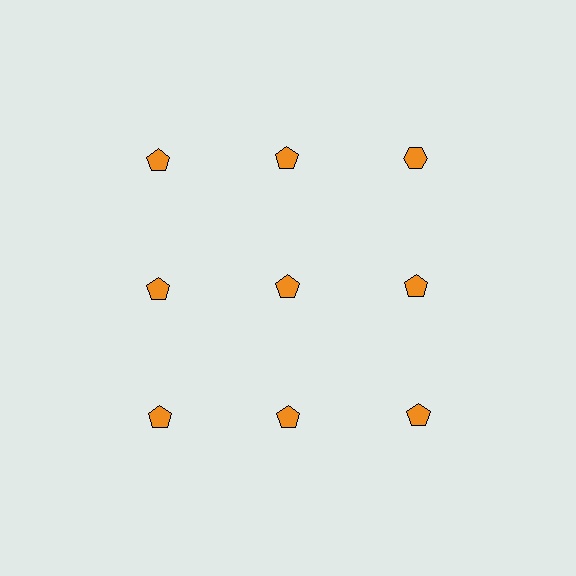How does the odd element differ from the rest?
It has a different shape: hexagon instead of pentagon.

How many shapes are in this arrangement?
There are 9 shapes arranged in a grid pattern.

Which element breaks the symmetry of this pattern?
The orange hexagon in the top row, center column breaks the symmetry. All other shapes are orange pentagons.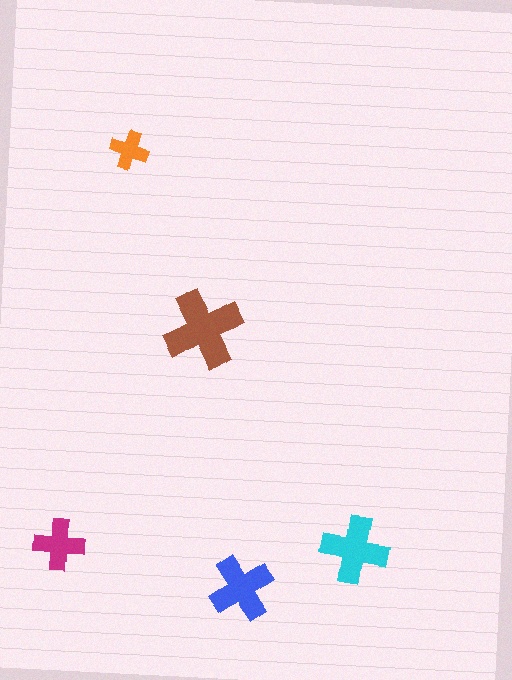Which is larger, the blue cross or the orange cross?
The blue one.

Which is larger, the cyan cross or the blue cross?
The cyan one.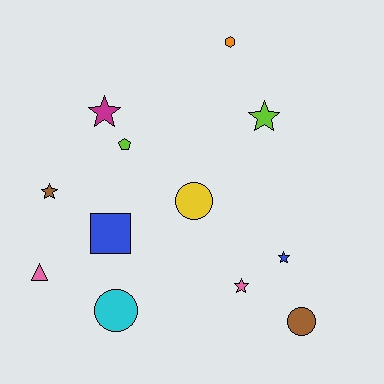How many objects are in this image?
There are 12 objects.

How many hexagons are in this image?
There is 1 hexagon.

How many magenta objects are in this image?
There is 1 magenta object.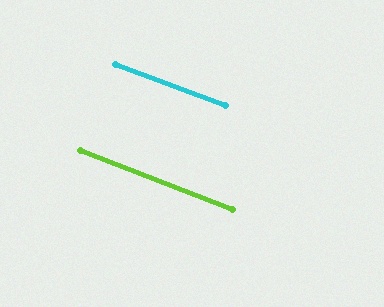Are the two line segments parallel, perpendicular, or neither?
Parallel — their directions differ by only 0.5°.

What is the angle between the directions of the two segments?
Approximately 0 degrees.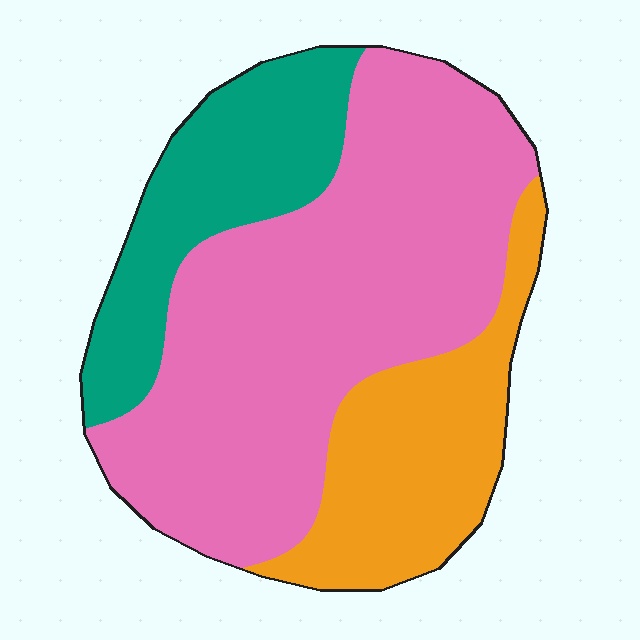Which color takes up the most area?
Pink, at roughly 55%.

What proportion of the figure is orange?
Orange takes up about one fifth (1/5) of the figure.